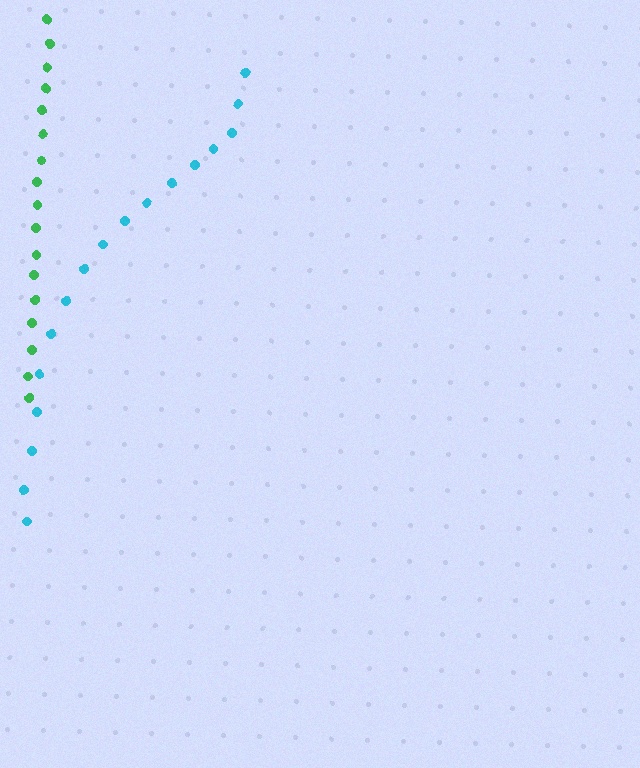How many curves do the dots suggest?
There are 2 distinct paths.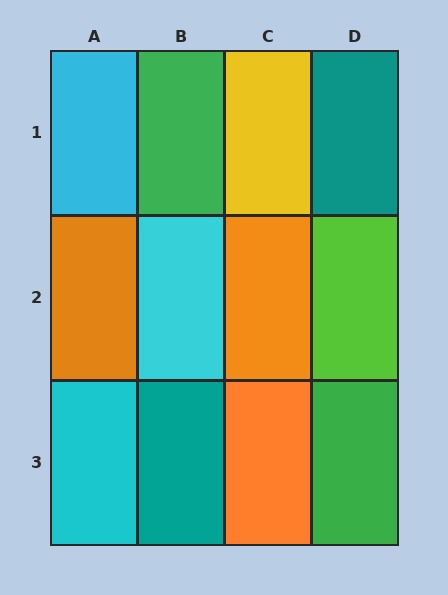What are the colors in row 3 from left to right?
Cyan, teal, orange, green.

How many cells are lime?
1 cell is lime.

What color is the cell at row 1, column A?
Cyan.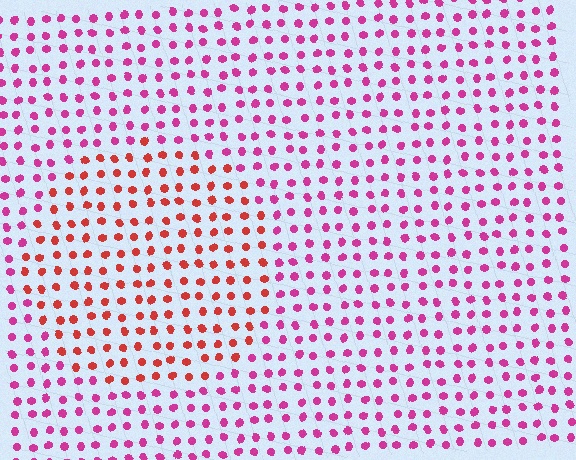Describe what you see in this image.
The image is filled with small magenta elements in a uniform arrangement. A circle-shaped region is visible where the elements are tinted to a slightly different hue, forming a subtle color boundary.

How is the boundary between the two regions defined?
The boundary is defined purely by a slight shift in hue (about 39 degrees). Spacing, size, and orientation are identical on both sides.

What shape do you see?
I see a circle.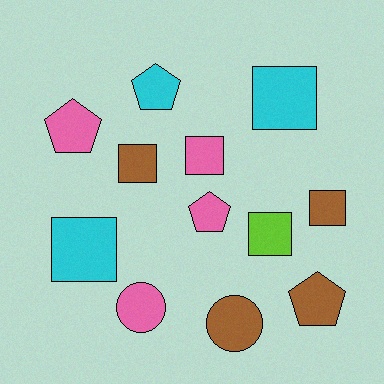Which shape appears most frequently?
Square, with 6 objects.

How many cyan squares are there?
There are 2 cyan squares.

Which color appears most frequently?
Pink, with 4 objects.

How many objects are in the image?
There are 12 objects.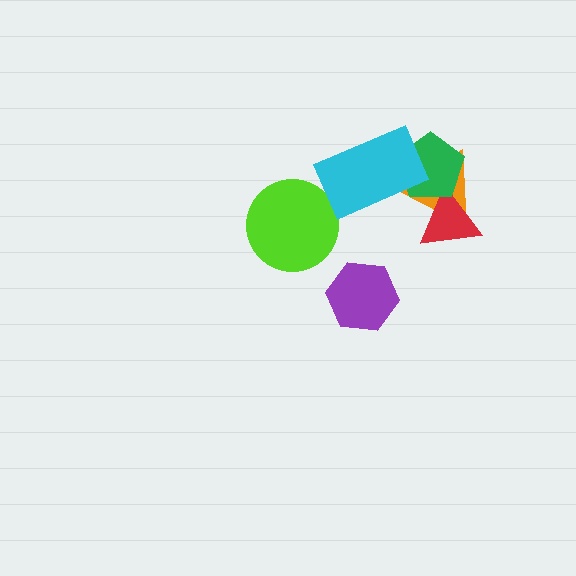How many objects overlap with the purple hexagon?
0 objects overlap with the purple hexagon.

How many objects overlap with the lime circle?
0 objects overlap with the lime circle.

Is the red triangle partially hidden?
Yes, it is partially covered by another shape.